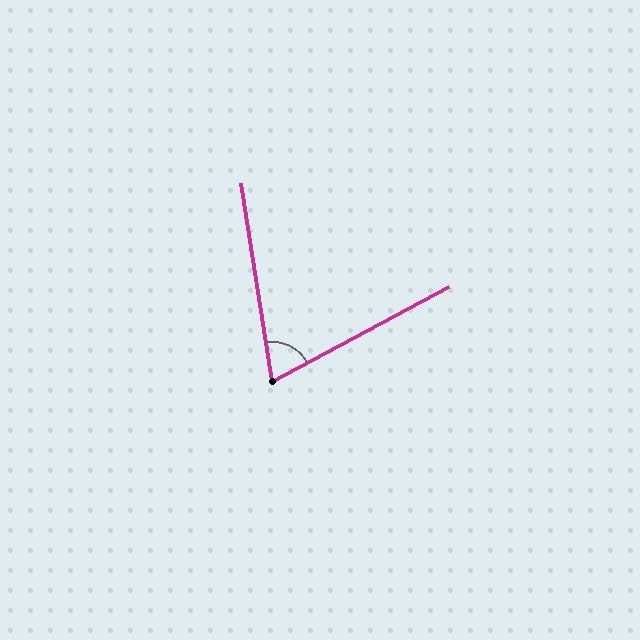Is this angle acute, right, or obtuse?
It is acute.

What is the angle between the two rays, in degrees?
Approximately 71 degrees.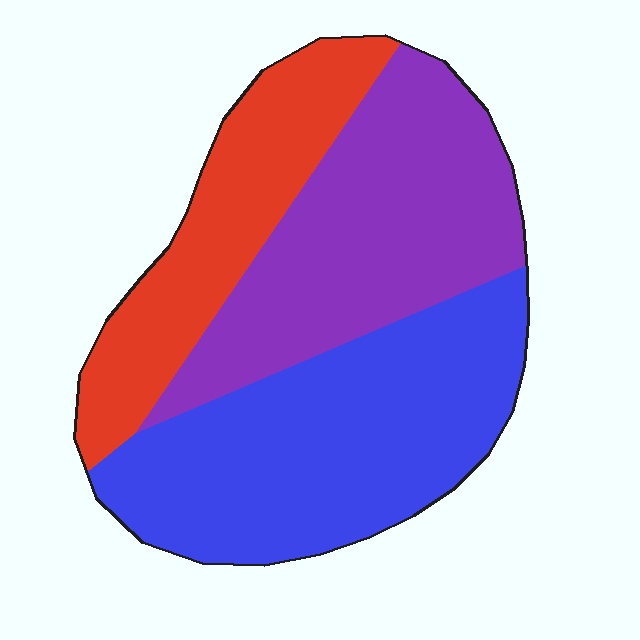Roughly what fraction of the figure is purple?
Purple covers about 35% of the figure.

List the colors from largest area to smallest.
From largest to smallest: blue, purple, red.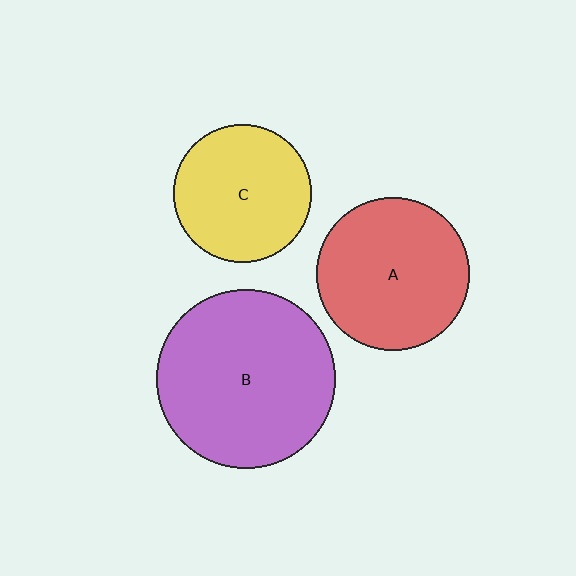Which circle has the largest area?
Circle B (purple).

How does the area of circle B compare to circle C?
Approximately 1.7 times.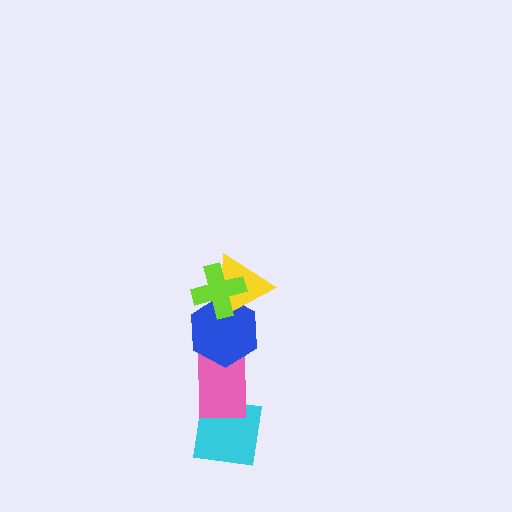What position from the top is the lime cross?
The lime cross is 1st from the top.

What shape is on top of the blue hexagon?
The yellow triangle is on top of the blue hexagon.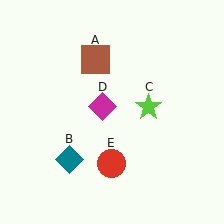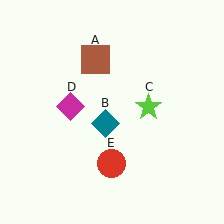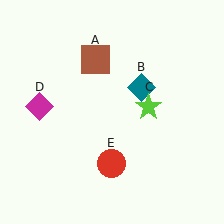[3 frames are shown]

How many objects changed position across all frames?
2 objects changed position: teal diamond (object B), magenta diamond (object D).